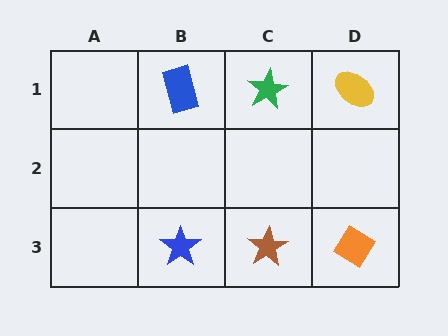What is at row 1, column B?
A blue rectangle.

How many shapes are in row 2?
0 shapes.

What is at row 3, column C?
A brown star.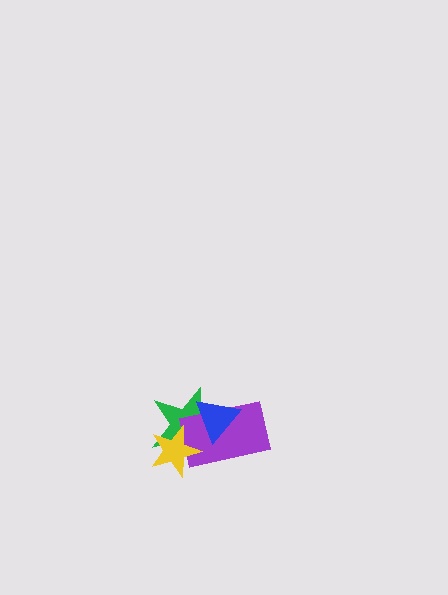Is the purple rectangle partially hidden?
Yes, it is partially covered by another shape.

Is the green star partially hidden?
Yes, it is partially covered by another shape.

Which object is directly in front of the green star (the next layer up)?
The purple rectangle is directly in front of the green star.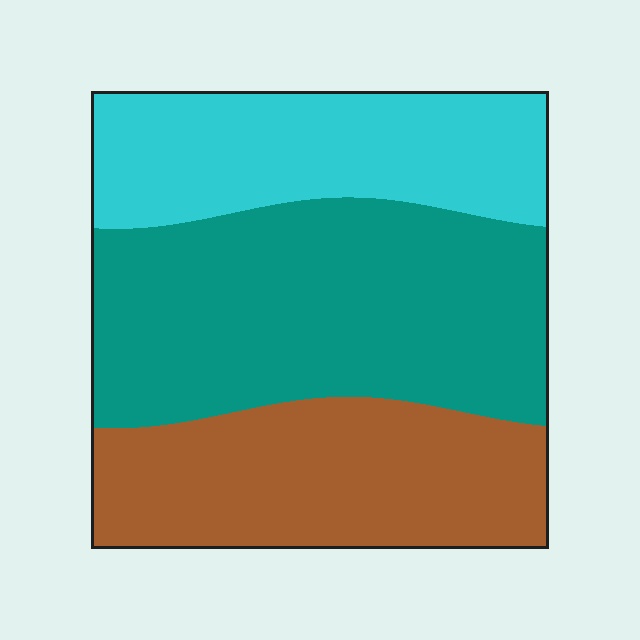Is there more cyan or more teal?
Teal.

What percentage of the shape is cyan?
Cyan takes up between a quarter and a half of the shape.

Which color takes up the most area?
Teal, at roughly 45%.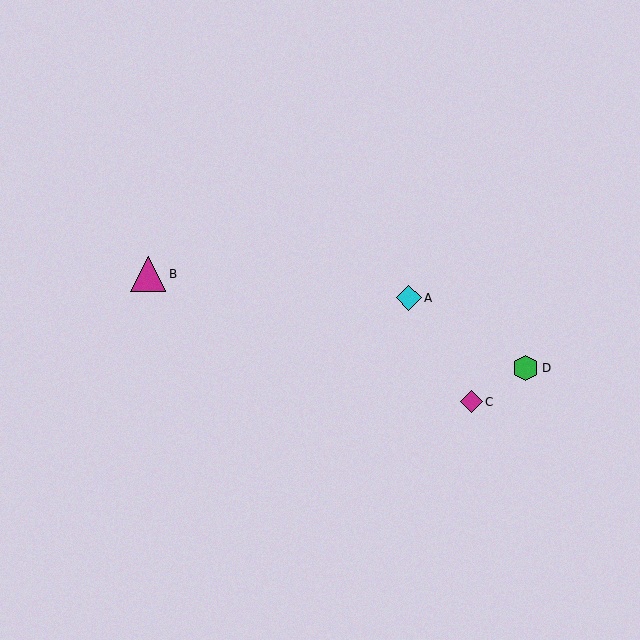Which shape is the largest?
The magenta triangle (labeled B) is the largest.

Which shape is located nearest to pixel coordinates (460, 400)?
The magenta diamond (labeled C) at (471, 402) is nearest to that location.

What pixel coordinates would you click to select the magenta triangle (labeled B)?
Click at (148, 274) to select the magenta triangle B.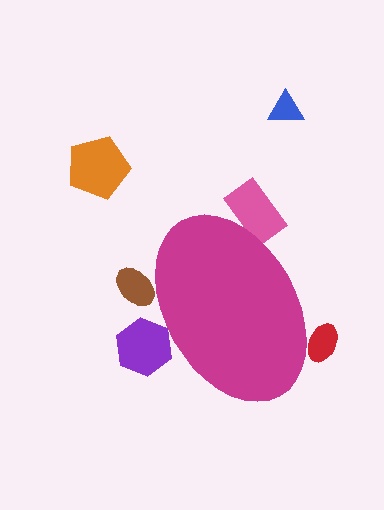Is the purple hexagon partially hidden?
Yes, the purple hexagon is partially hidden behind the magenta ellipse.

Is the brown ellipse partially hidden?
Yes, the brown ellipse is partially hidden behind the magenta ellipse.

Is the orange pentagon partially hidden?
No, the orange pentagon is fully visible.